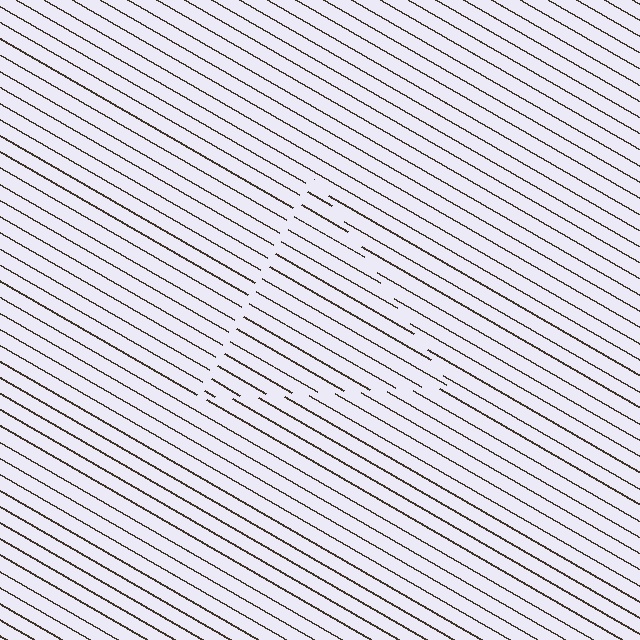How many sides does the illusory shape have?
3 sides — the line-ends trace a triangle.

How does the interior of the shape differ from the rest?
The interior of the shape contains the same grating, shifted by half a period — the contour is defined by the phase discontinuity where line-ends from the inner and outer gratings abut.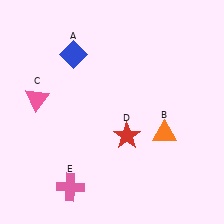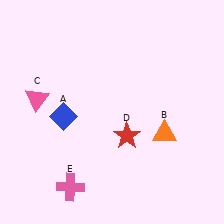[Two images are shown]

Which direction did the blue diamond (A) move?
The blue diamond (A) moved down.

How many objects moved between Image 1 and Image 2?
1 object moved between the two images.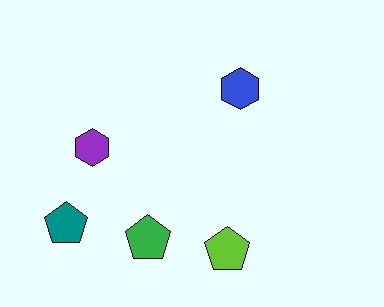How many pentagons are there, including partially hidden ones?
There are 3 pentagons.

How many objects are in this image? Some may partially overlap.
There are 5 objects.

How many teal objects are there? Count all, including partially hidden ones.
There is 1 teal object.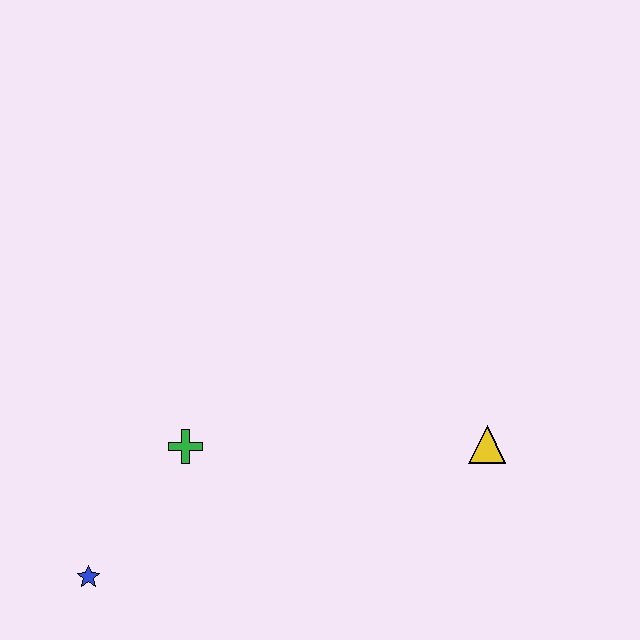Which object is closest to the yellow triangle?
The green cross is closest to the yellow triangle.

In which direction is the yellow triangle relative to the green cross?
The yellow triangle is to the right of the green cross.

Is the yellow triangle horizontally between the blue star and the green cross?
No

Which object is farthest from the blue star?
The yellow triangle is farthest from the blue star.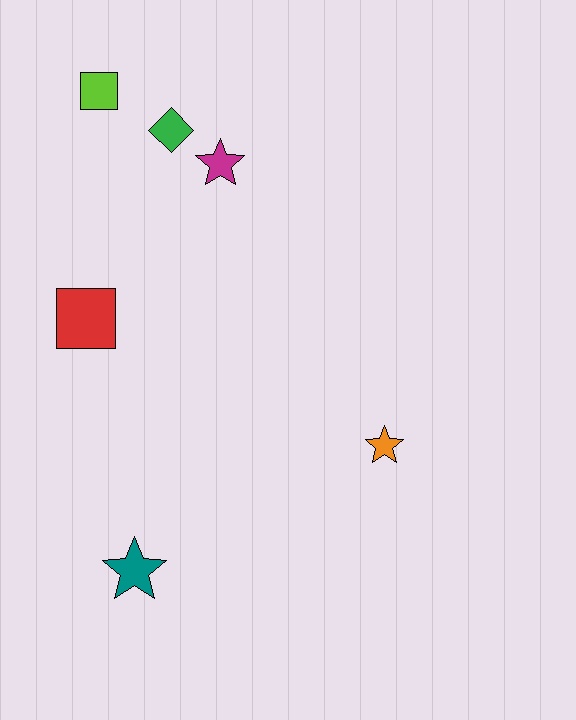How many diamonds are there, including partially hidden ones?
There is 1 diamond.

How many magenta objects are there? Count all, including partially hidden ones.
There is 1 magenta object.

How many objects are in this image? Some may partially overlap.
There are 6 objects.